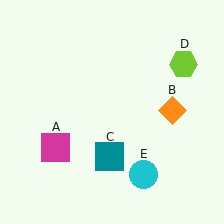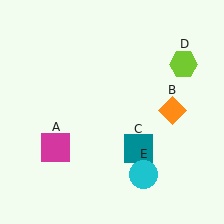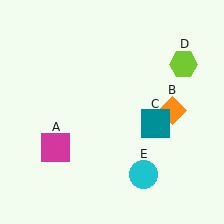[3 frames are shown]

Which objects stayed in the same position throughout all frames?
Magenta square (object A) and orange diamond (object B) and lime hexagon (object D) and cyan circle (object E) remained stationary.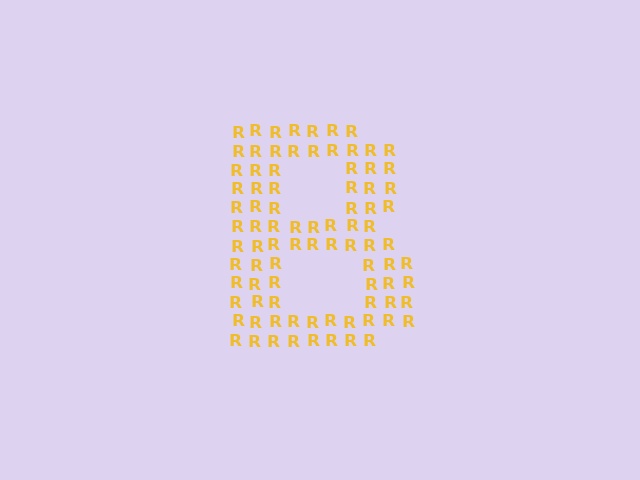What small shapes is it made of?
It is made of small letter R's.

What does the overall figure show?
The overall figure shows the letter B.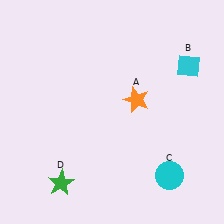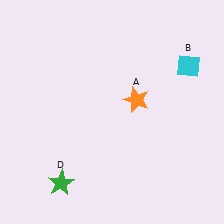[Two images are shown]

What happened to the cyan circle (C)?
The cyan circle (C) was removed in Image 2. It was in the bottom-right area of Image 1.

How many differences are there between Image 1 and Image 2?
There is 1 difference between the two images.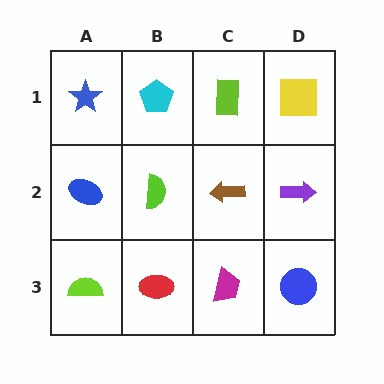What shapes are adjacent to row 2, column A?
A blue star (row 1, column A), a lime semicircle (row 3, column A), a lime semicircle (row 2, column B).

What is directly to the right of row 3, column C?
A blue circle.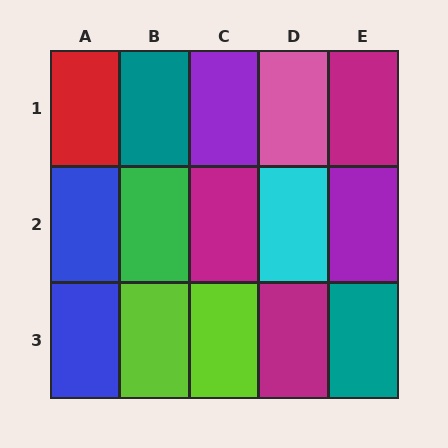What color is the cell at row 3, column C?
Lime.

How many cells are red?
1 cell is red.